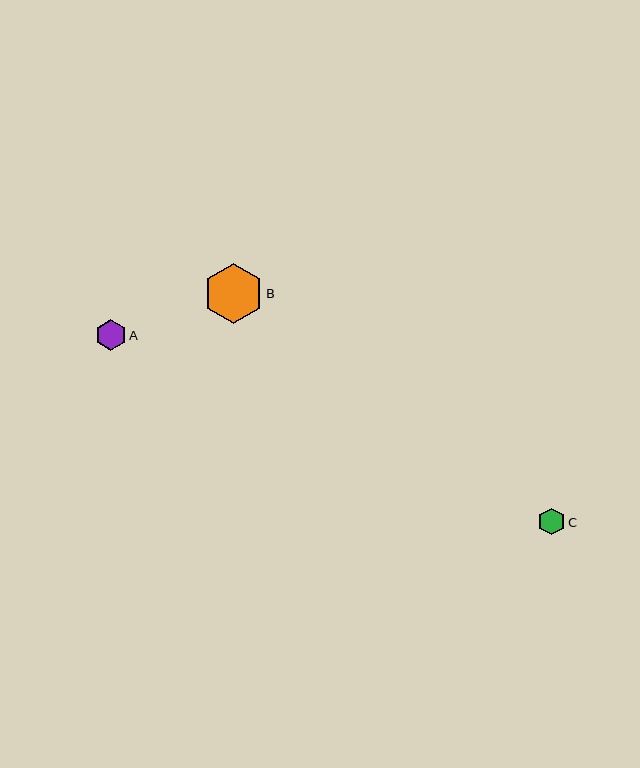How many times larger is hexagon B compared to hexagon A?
Hexagon B is approximately 1.9 times the size of hexagon A.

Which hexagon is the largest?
Hexagon B is the largest with a size of approximately 60 pixels.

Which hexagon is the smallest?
Hexagon C is the smallest with a size of approximately 27 pixels.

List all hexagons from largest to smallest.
From largest to smallest: B, A, C.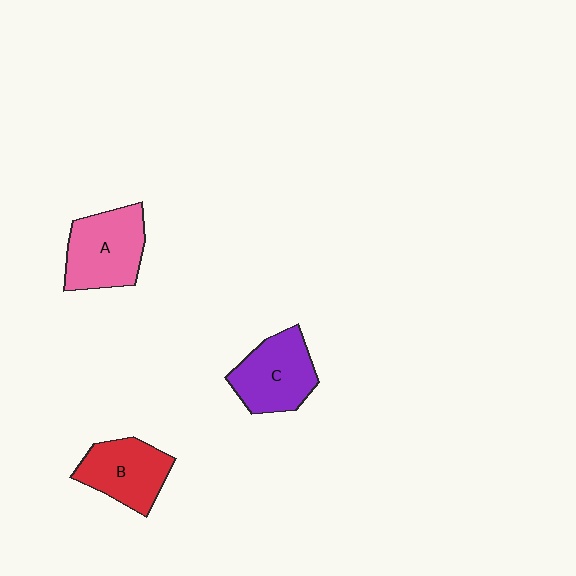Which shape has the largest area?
Shape A (pink).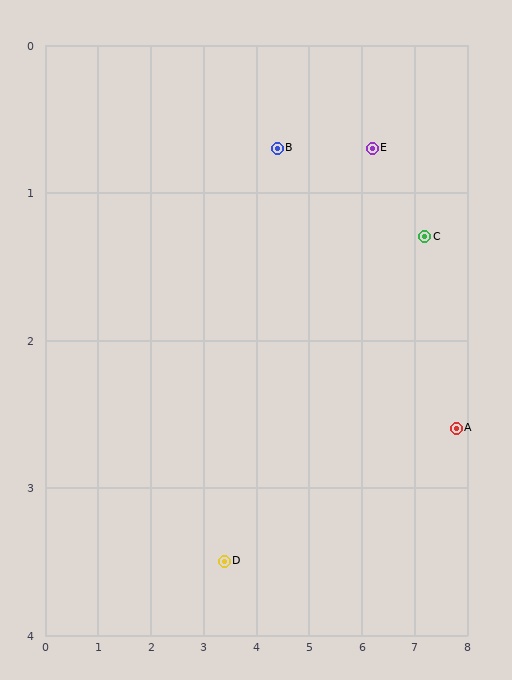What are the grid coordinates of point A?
Point A is at approximately (7.8, 2.6).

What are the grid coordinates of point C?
Point C is at approximately (7.2, 1.3).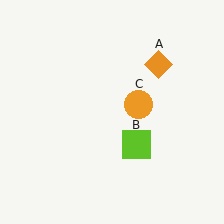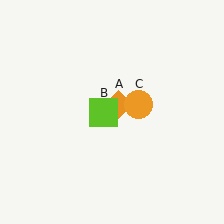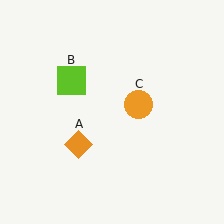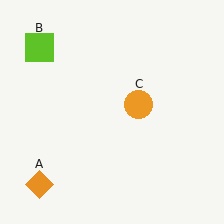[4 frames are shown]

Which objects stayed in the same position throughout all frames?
Orange circle (object C) remained stationary.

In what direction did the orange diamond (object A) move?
The orange diamond (object A) moved down and to the left.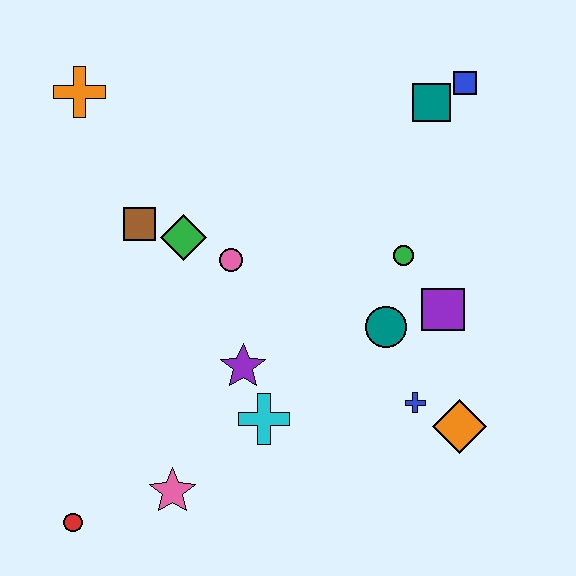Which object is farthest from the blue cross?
The orange cross is farthest from the blue cross.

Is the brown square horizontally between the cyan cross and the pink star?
No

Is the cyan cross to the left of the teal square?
Yes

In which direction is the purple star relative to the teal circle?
The purple star is to the left of the teal circle.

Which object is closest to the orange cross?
The brown square is closest to the orange cross.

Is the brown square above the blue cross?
Yes